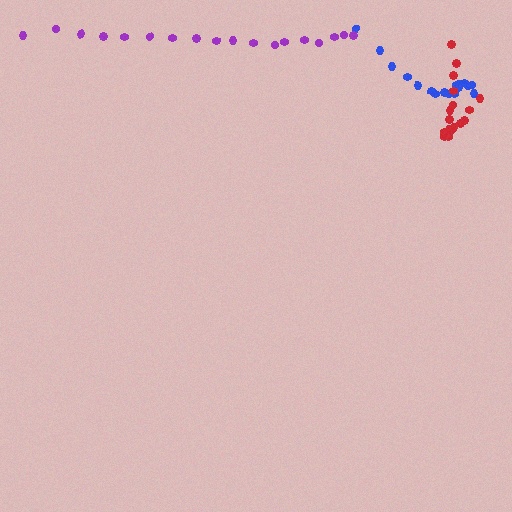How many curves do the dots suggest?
There are 3 distinct paths.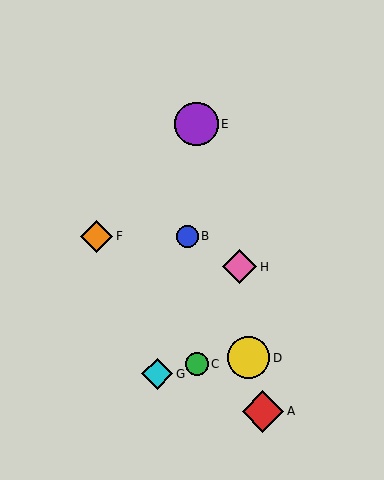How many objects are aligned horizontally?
2 objects (B, F) are aligned horizontally.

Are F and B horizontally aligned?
Yes, both are at y≈236.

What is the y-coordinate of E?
Object E is at y≈124.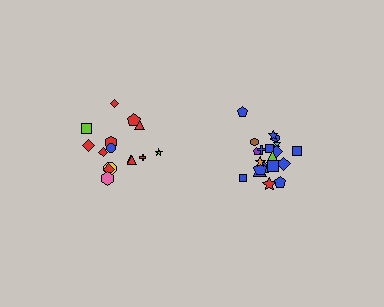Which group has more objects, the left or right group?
The right group.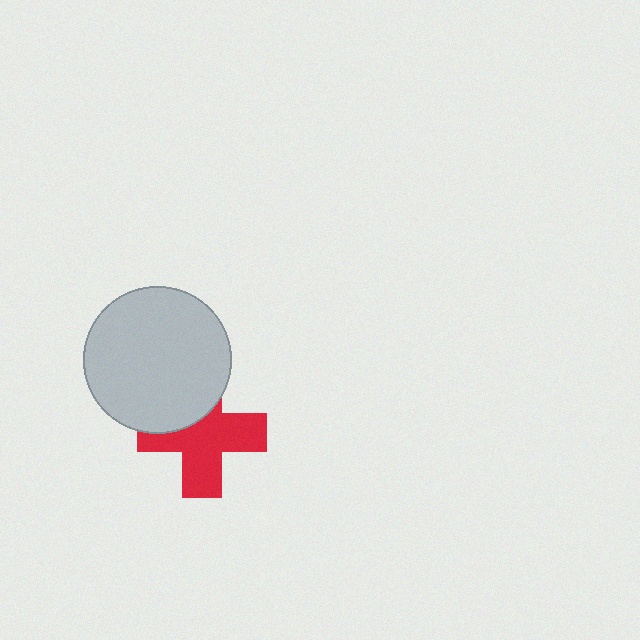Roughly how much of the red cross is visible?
Most of it is visible (roughly 67%).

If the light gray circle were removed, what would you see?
You would see the complete red cross.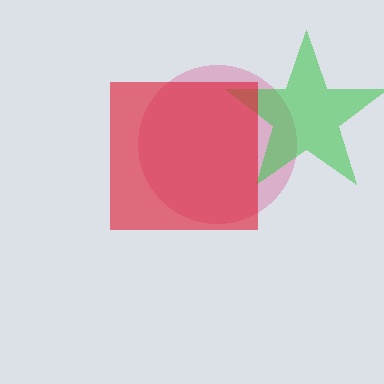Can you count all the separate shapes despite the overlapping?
Yes, there are 3 separate shapes.